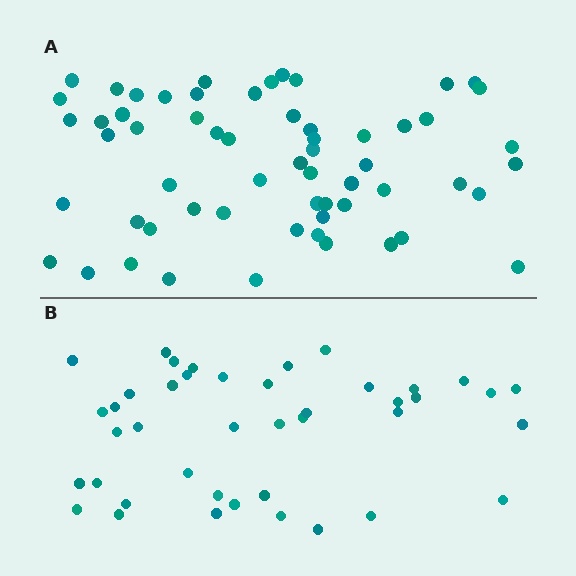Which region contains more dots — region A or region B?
Region A (the top region) has more dots.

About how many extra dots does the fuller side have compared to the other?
Region A has approximately 20 more dots than region B.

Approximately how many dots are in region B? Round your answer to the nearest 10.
About 40 dots. (The exact count is 42, which rounds to 40.)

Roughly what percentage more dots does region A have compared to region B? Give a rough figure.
About 45% more.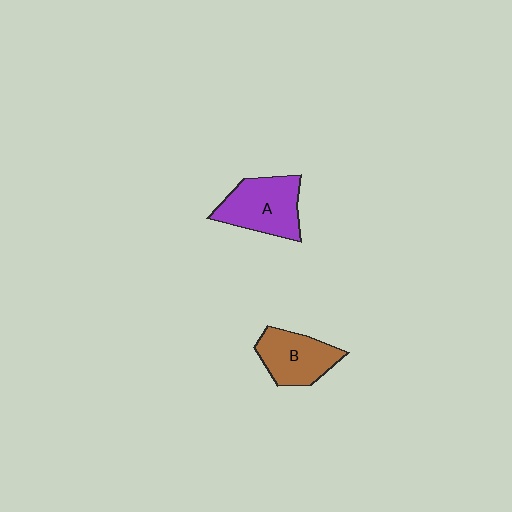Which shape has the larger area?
Shape A (purple).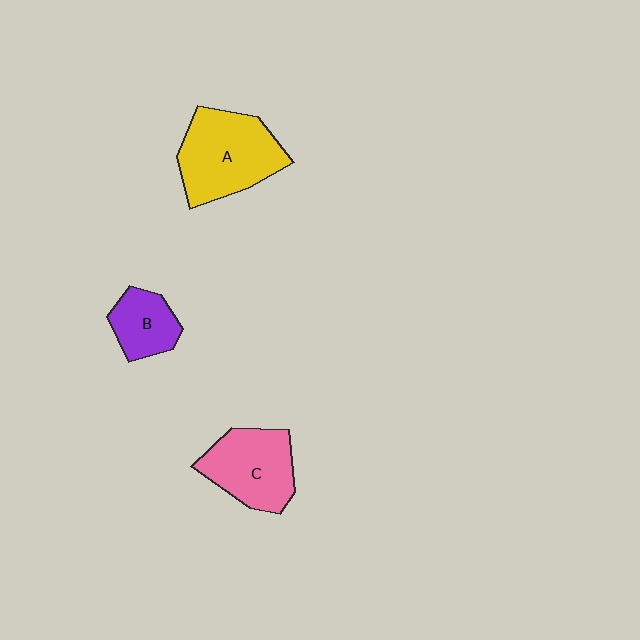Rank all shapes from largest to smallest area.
From largest to smallest: A (yellow), C (pink), B (purple).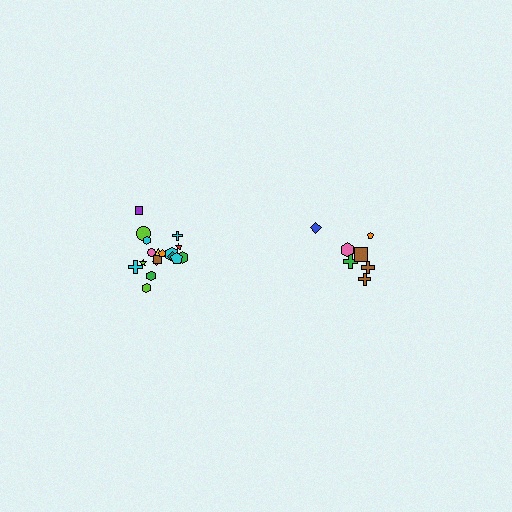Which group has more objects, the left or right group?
The left group.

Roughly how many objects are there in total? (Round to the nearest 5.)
Roughly 25 objects in total.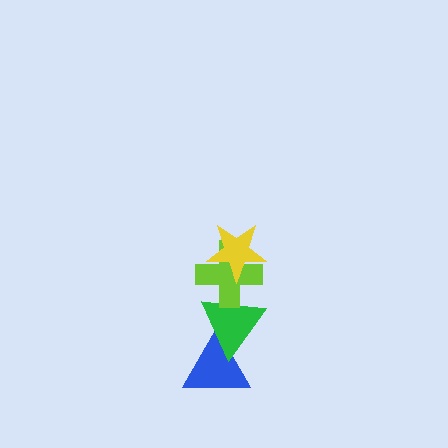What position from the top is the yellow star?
The yellow star is 1st from the top.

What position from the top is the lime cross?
The lime cross is 2nd from the top.